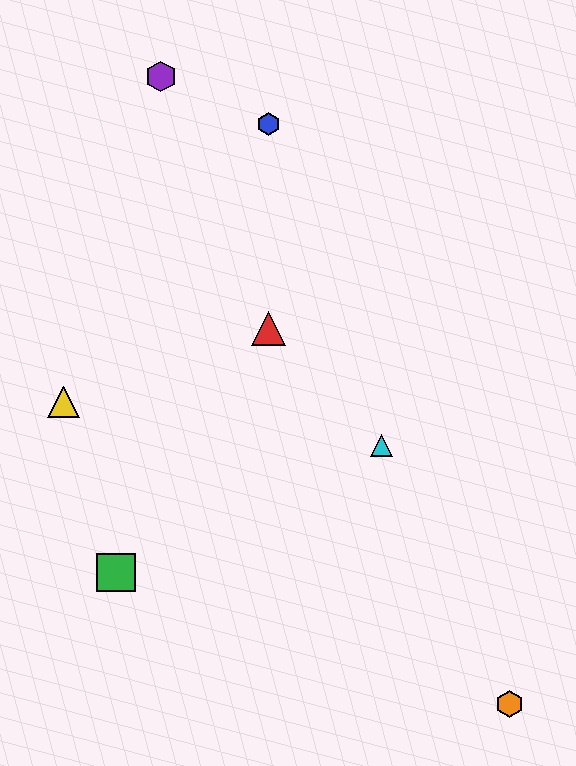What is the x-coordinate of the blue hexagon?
The blue hexagon is at x≈268.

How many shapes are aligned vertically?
2 shapes (the red triangle, the blue hexagon) are aligned vertically.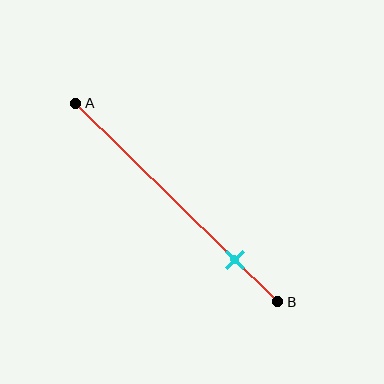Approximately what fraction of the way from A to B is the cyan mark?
The cyan mark is approximately 80% of the way from A to B.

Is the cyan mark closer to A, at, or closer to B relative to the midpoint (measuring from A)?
The cyan mark is closer to point B than the midpoint of segment AB.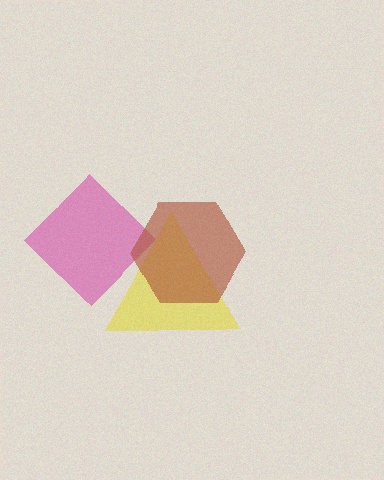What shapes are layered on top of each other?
The layered shapes are: a yellow triangle, a magenta diamond, a brown hexagon.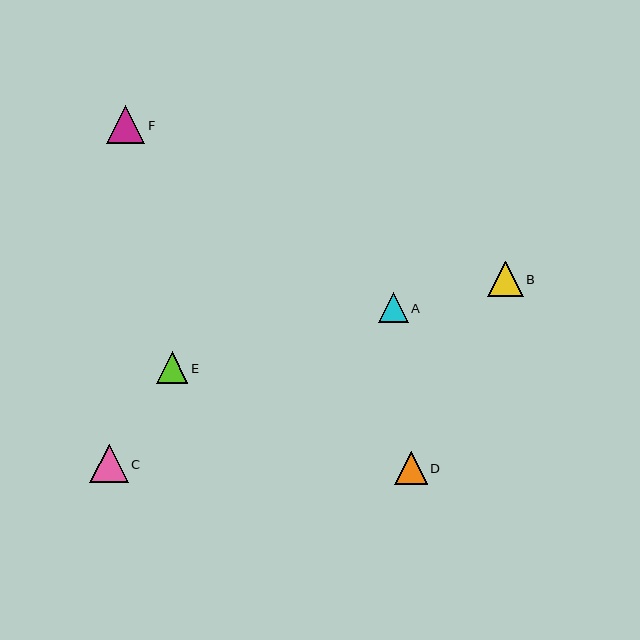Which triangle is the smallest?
Triangle A is the smallest with a size of approximately 29 pixels.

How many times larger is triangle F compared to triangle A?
Triangle F is approximately 1.3 times the size of triangle A.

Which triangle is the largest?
Triangle F is the largest with a size of approximately 39 pixels.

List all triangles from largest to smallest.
From largest to smallest: F, C, B, D, E, A.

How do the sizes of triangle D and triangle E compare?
Triangle D and triangle E are approximately the same size.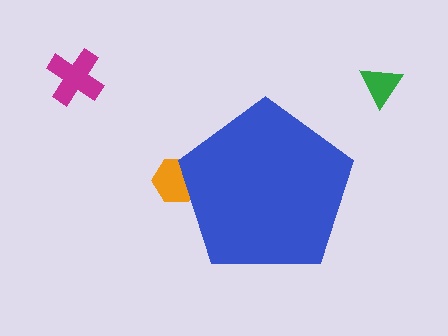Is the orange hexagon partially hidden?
Yes, the orange hexagon is partially hidden behind the blue pentagon.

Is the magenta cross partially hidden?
No, the magenta cross is fully visible.